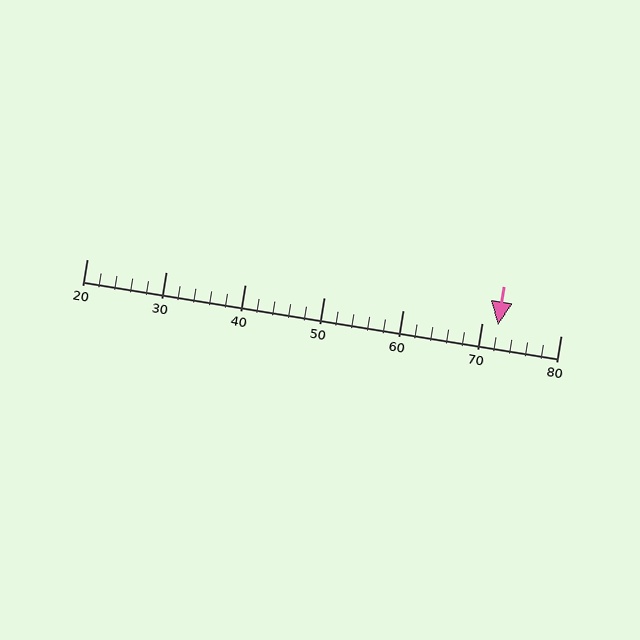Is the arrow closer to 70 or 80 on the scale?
The arrow is closer to 70.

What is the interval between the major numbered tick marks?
The major tick marks are spaced 10 units apart.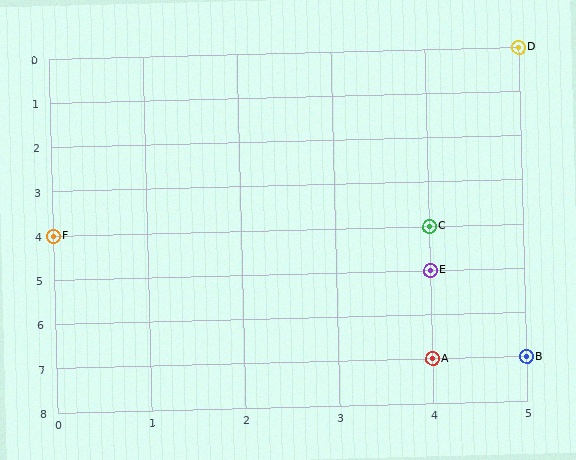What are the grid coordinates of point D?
Point D is at grid coordinates (5, 0).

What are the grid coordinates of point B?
Point B is at grid coordinates (5, 7).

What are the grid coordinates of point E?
Point E is at grid coordinates (4, 5).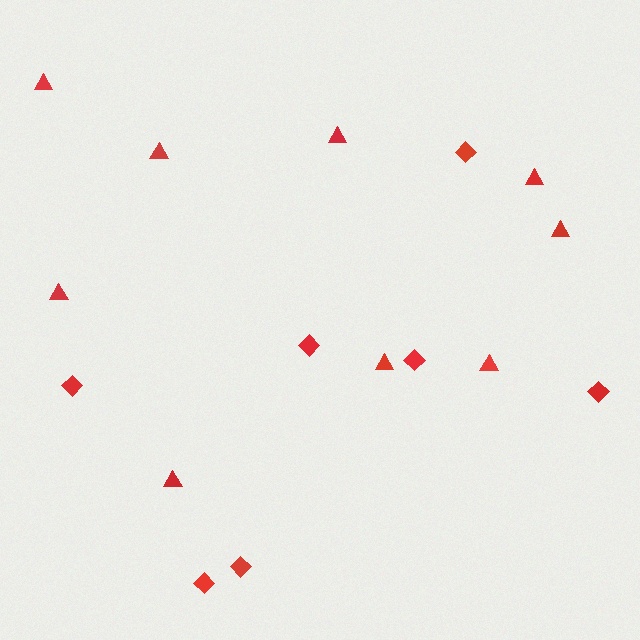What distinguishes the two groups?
There are 2 groups: one group of diamonds (7) and one group of triangles (9).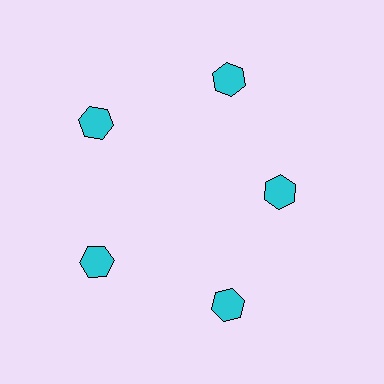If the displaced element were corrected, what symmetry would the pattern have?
It would have 5-fold rotational symmetry — the pattern would map onto itself every 72 degrees.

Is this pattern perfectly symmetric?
No. The 5 cyan hexagons are arranged in a ring, but one element near the 3 o'clock position is pulled inward toward the center, breaking the 5-fold rotational symmetry.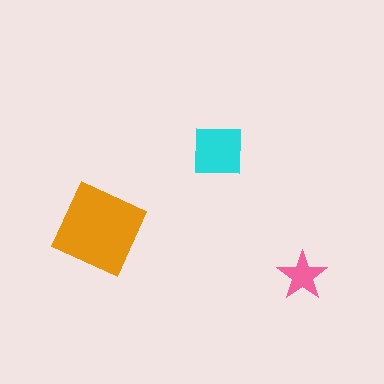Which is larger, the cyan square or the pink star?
The cyan square.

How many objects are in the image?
There are 3 objects in the image.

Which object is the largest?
The orange square.